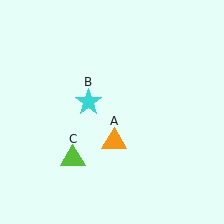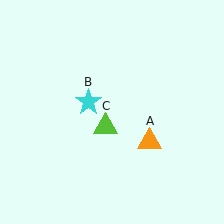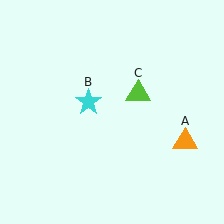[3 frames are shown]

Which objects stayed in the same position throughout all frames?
Cyan star (object B) remained stationary.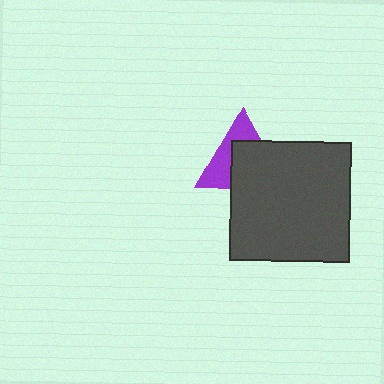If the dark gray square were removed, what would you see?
You would see the complete purple triangle.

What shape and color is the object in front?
The object in front is a dark gray square.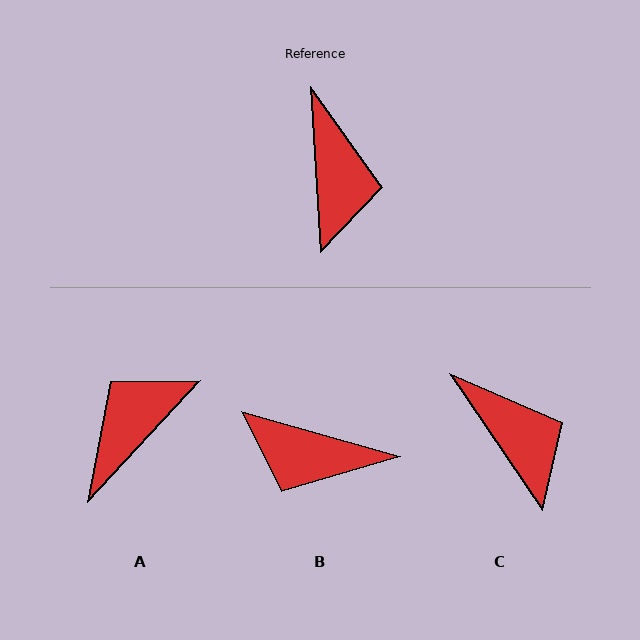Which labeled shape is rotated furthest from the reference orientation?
A, about 134 degrees away.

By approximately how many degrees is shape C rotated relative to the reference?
Approximately 31 degrees counter-clockwise.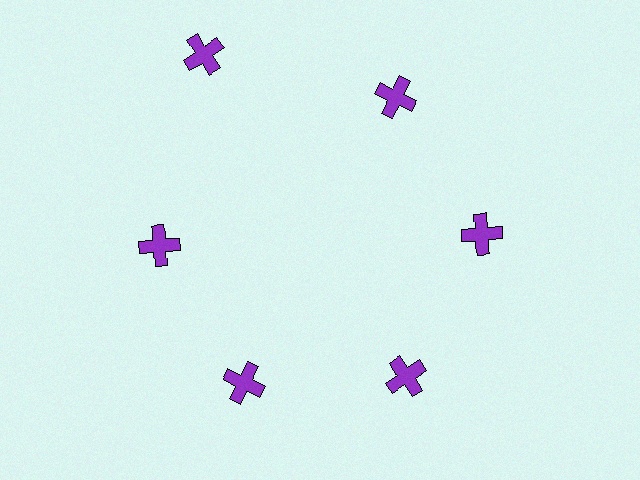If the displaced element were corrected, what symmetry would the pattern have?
It would have 6-fold rotational symmetry — the pattern would map onto itself every 60 degrees.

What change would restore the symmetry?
The symmetry would be restored by moving it inward, back onto the ring so that all 6 crosses sit at equal angles and equal distance from the center.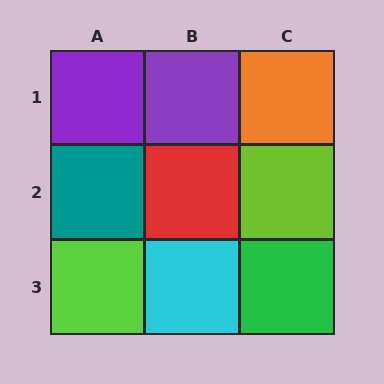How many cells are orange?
1 cell is orange.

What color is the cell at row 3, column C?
Green.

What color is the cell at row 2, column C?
Lime.